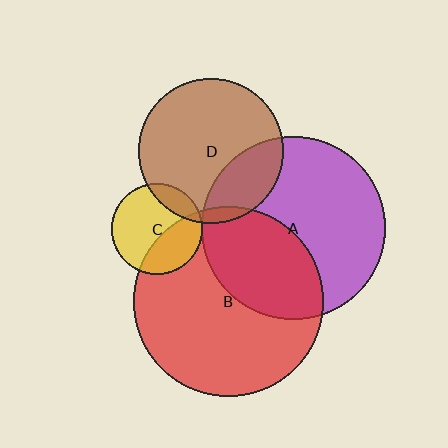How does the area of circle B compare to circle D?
Approximately 1.7 times.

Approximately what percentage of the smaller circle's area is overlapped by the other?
Approximately 5%.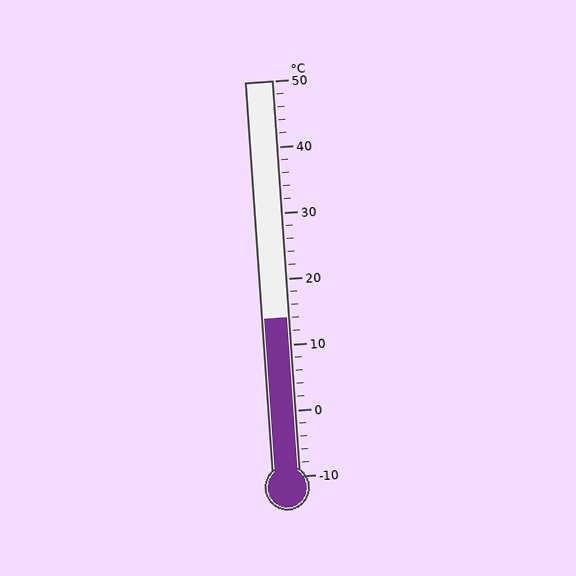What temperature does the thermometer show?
The thermometer shows approximately 14°C.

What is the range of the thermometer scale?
The thermometer scale ranges from -10°C to 50°C.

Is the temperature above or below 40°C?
The temperature is below 40°C.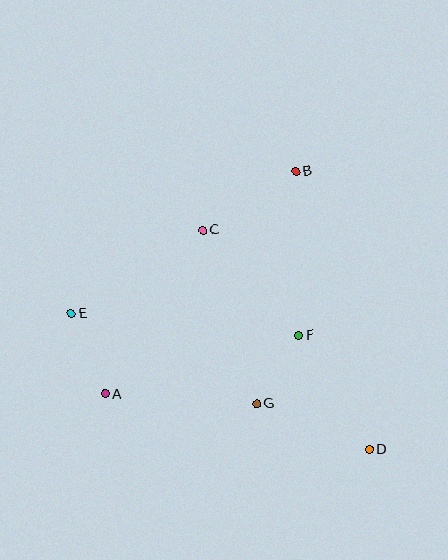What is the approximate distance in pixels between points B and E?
The distance between B and E is approximately 266 pixels.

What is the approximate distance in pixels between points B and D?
The distance between B and D is approximately 287 pixels.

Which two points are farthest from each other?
Points D and E are farthest from each other.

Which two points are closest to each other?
Points F and G are closest to each other.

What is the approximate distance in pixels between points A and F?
The distance between A and F is approximately 202 pixels.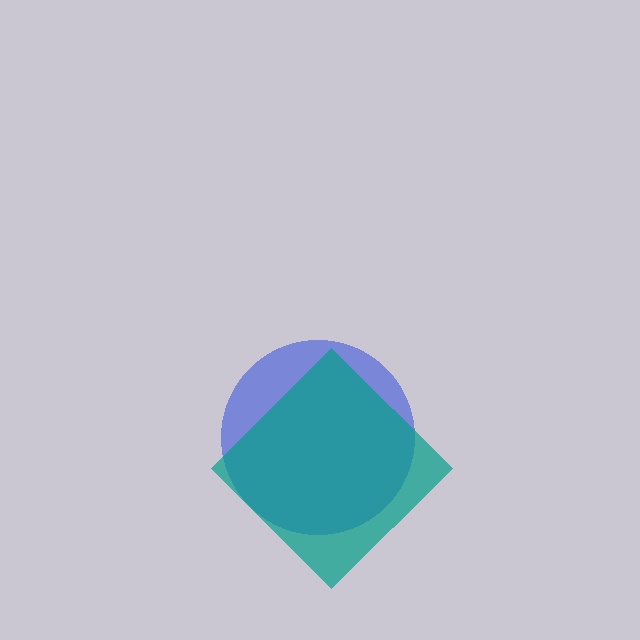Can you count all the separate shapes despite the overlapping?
Yes, there are 2 separate shapes.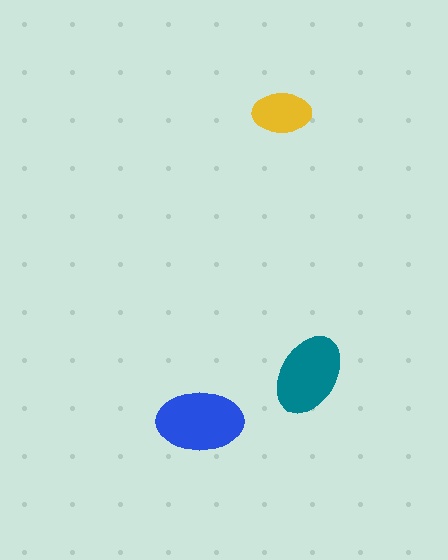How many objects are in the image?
There are 3 objects in the image.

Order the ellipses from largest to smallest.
the blue one, the teal one, the yellow one.